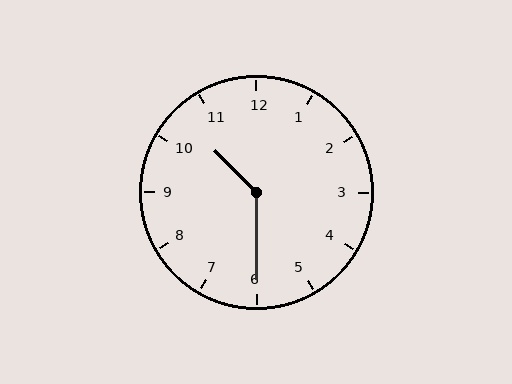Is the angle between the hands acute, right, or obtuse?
It is obtuse.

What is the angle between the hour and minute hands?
Approximately 135 degrees.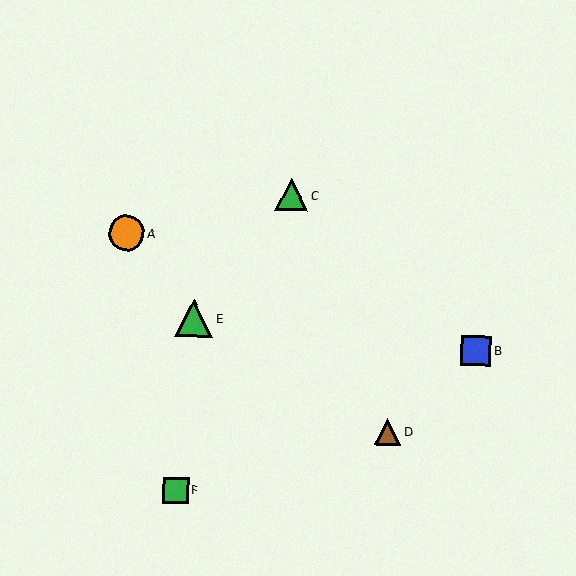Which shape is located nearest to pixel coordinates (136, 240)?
The orange circle (labeled A) at (126, 233) is nearest to that location.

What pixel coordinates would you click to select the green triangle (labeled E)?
Click at (194, 318) to select the green triangle E.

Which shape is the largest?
The green triangle (labeled E) is the largest.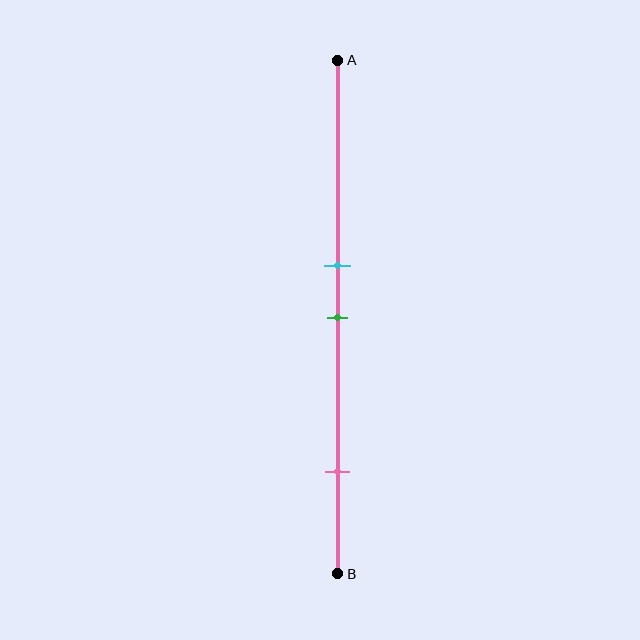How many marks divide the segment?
There are 3 marks dividing the segment.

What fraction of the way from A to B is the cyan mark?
The cyan mark is approximately 40% (0.4) of the way from A to B.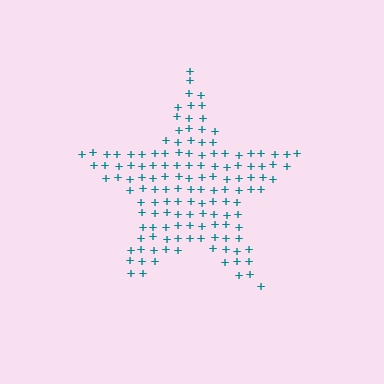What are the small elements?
The small elements are plus signs.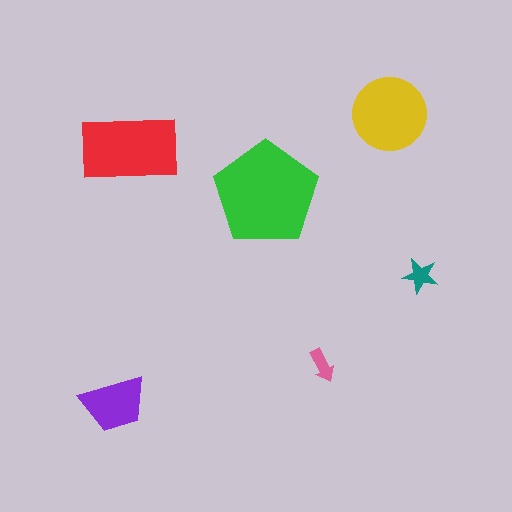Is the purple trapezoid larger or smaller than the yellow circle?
Smaller.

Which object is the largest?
The green pentagon.